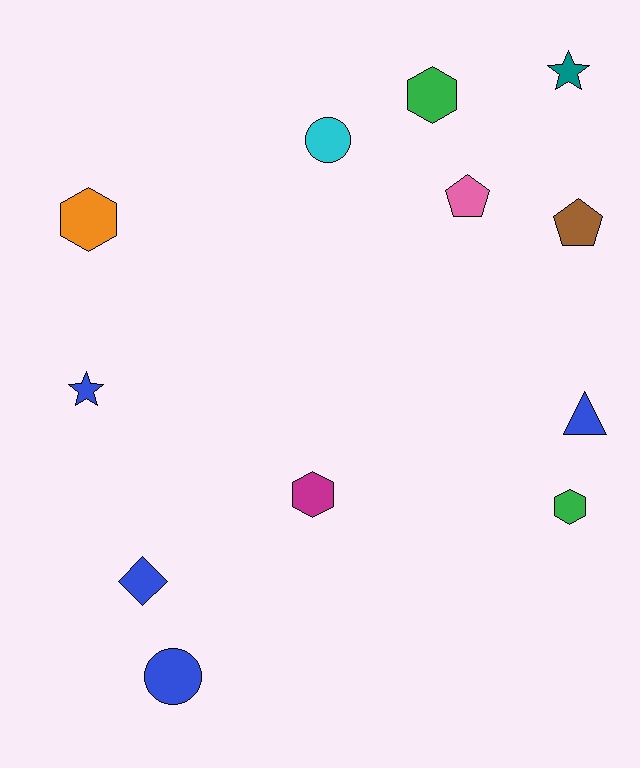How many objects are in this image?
There are 12 objects.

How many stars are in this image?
There are 2 stars.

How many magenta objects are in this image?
There is 1 magenta object.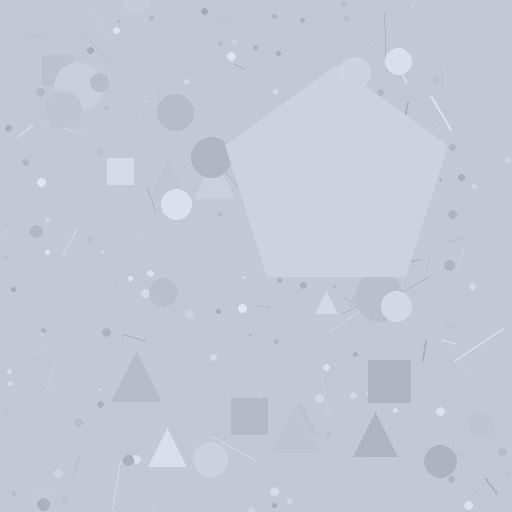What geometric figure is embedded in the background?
A pentagon is embedded in the background.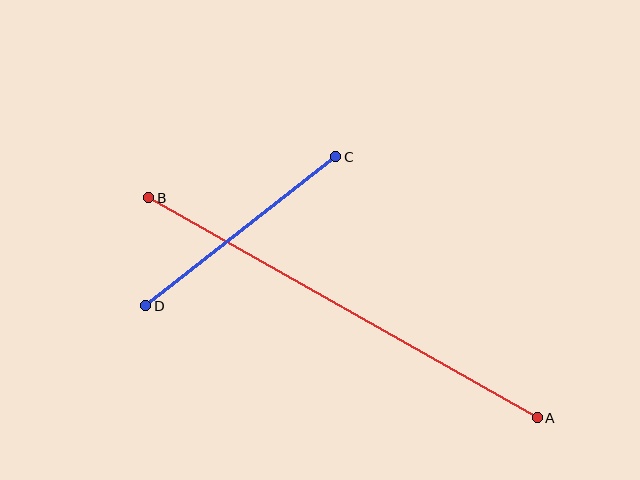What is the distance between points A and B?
The distance is approximately 447 pixels.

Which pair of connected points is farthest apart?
Points A and B are farthest apart.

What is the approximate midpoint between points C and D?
The midpoint is at approximately (241, 231) pixels.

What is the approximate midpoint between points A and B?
The midpoint is at approximately (343, 308) pixels.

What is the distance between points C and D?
The distance is approximately 242 pixels.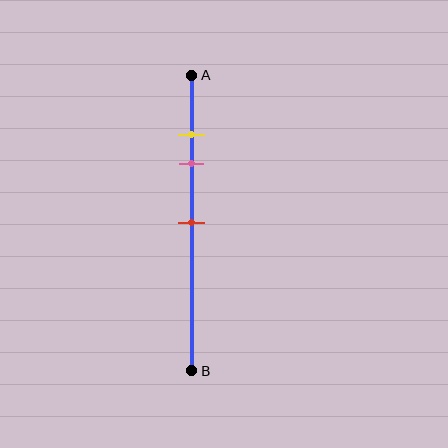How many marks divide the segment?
There are 3 marks dividing the segment.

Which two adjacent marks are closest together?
The yellow and pink marks are the closest adjacent pair.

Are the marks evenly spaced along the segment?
No, the marks are not evenly spaced.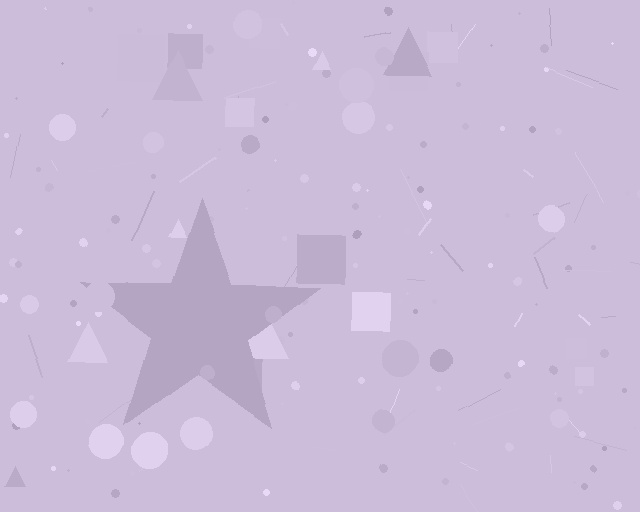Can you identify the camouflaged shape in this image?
The camouflaged shape is a star.